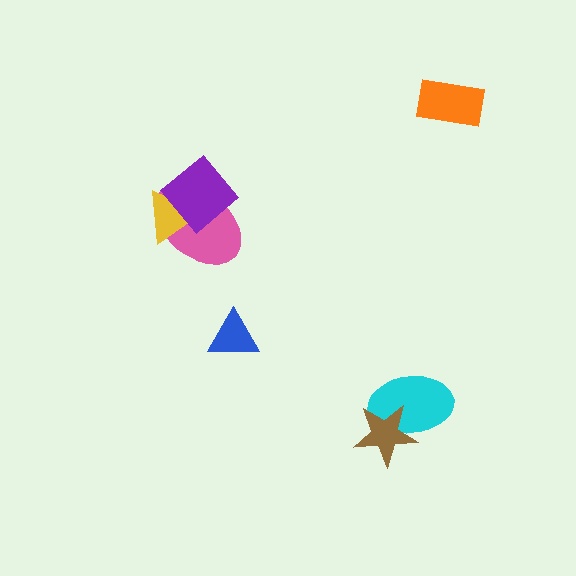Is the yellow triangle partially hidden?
Yes, it is partially covered by another shape.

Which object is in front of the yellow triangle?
The purple diamond is in front of the yellow triangle.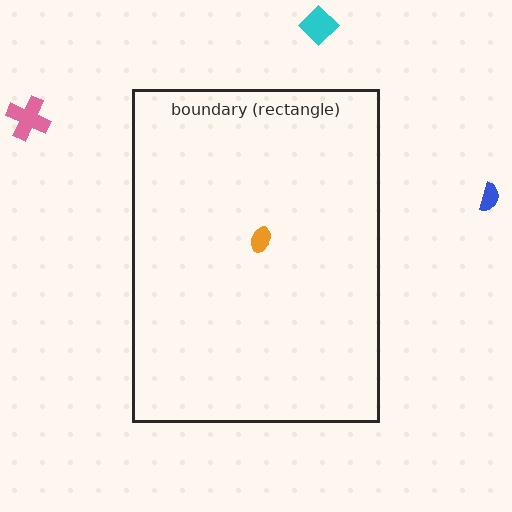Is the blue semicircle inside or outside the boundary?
Outside.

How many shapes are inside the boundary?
1 inside, 3 outside.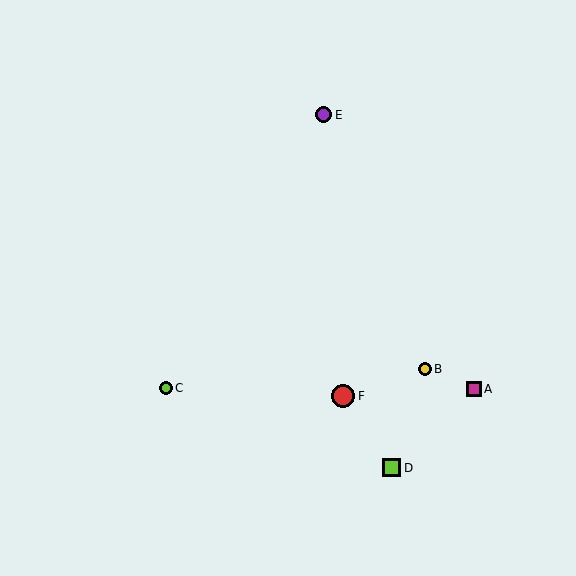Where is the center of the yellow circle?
The center of the yellow circle is at (425, 369).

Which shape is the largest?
The red circle (labeled F) is the largest.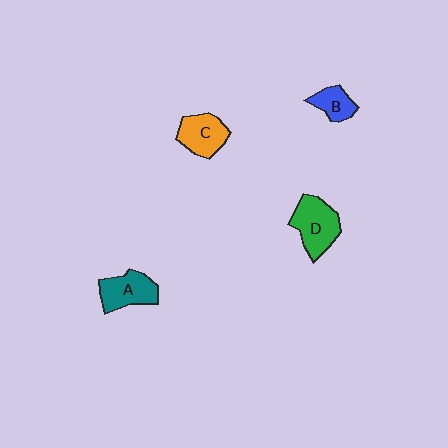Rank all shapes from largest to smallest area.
From largest to smallest: D (green), A (teal), C (orange), B (blue).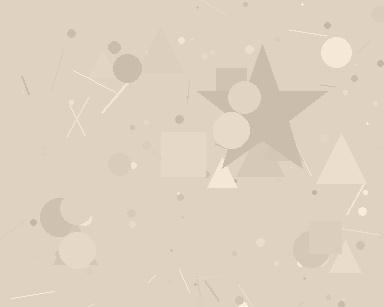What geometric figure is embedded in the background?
A star is embedded in the background.